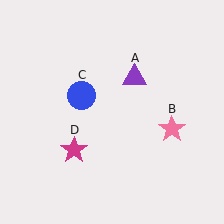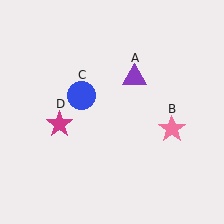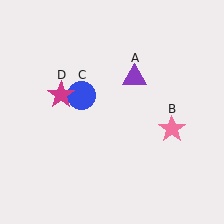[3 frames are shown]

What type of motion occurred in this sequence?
The magenta star (object D) rotated clockwise around the center of the scene.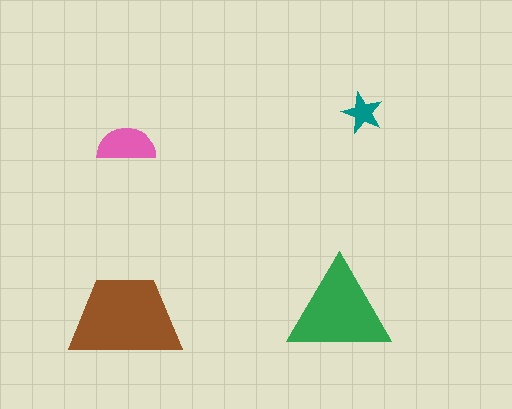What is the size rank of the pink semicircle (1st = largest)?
3rd.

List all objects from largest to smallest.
The brown trapezoid, the green triangle, the pink semicircle, the teal star.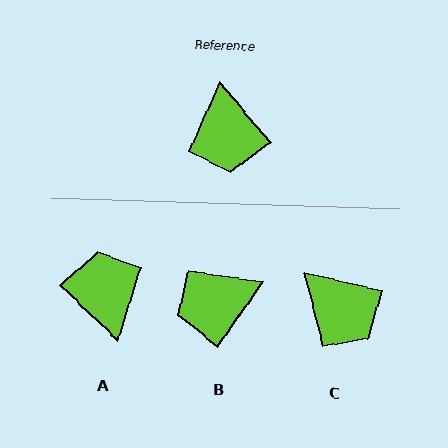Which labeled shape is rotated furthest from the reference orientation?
A, about 174 degrees away.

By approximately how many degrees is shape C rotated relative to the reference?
Approximately 37 degrees counter-clockwise.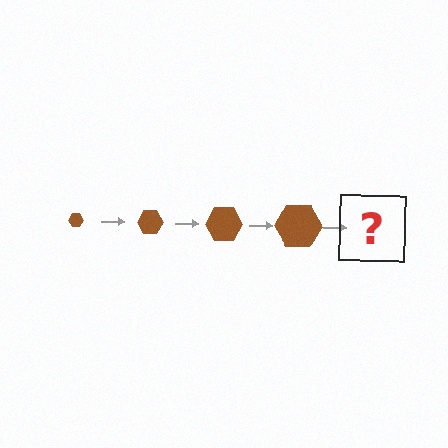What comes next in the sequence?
The next element should be a brown hexagon, larger than the previous one.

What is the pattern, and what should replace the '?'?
The pattern is that the hexagon gets progressively larger each step. The '?' should be a brown hexagon, larger than the previous one.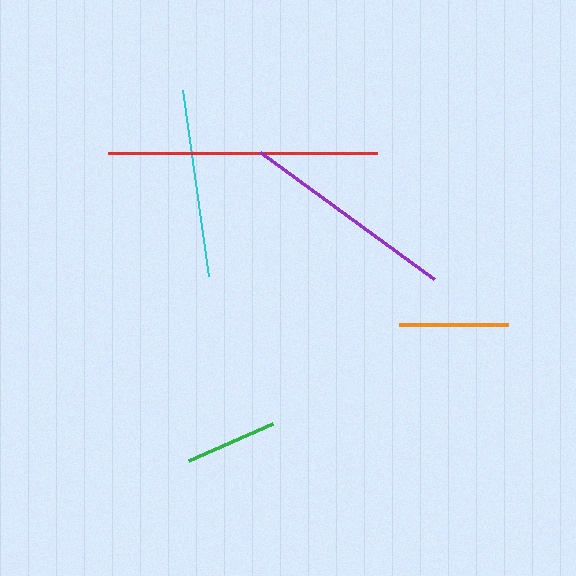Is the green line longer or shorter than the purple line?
The purple line is longer than the green line.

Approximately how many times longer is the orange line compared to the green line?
The orange line is approximately 1.2 times the length of the green line.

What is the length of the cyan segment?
The cyan segment is approximately 188 pixels long.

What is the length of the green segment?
The green segment is approximately 91 pixels long.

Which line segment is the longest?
The red line is the longest at approximately 269 pixels.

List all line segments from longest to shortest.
From longest to shortest: red, purple, cyan, orange, green.